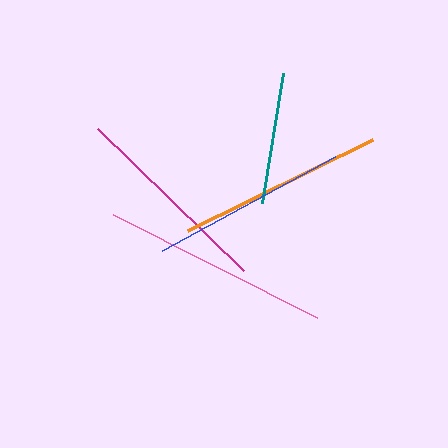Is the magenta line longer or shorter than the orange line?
The orange line is longer than the magenta line.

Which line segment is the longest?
The pink line is the longest at approximately 228 pixels.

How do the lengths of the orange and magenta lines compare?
The orange and magenta lines are approximately the same length.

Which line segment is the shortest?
The teal line is the shortest at approximately 131 pixels.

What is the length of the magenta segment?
The magenta segment is approximately 203 pixels long.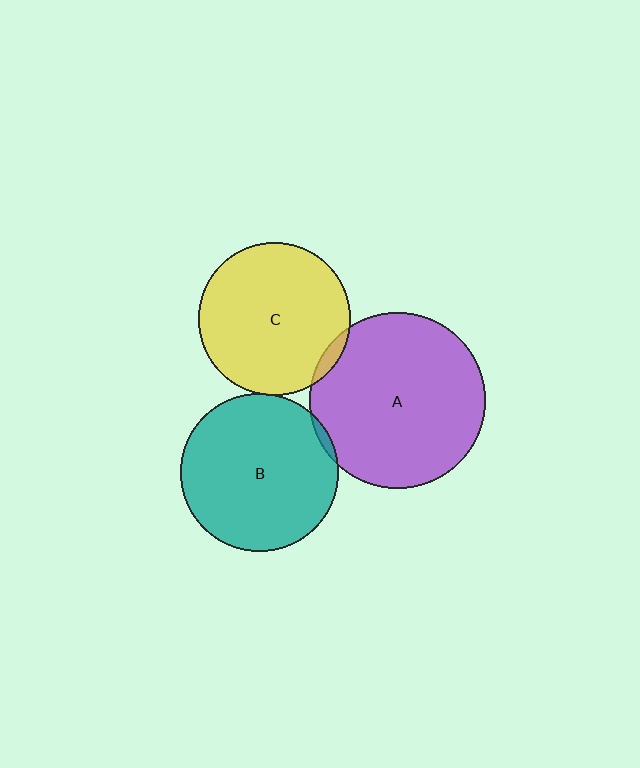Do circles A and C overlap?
Yes.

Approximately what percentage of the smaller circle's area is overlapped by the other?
Approximately 5%.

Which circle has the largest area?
Circle A (purple).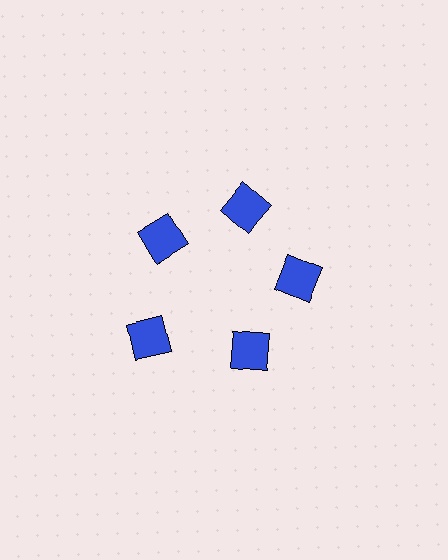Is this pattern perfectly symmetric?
No. The 5 blue squares are arranged in a ring, but one element near the 8 o'clock position is pushed outward from the center, breaking the 5-fold rotational symmetry.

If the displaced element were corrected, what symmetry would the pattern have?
It would have 5-fold rotational symmetry — the pattern would map onto itself every 72 degrees.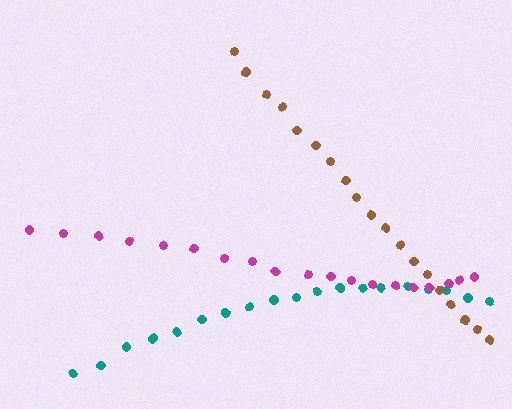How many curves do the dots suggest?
There are 3 distinct paths.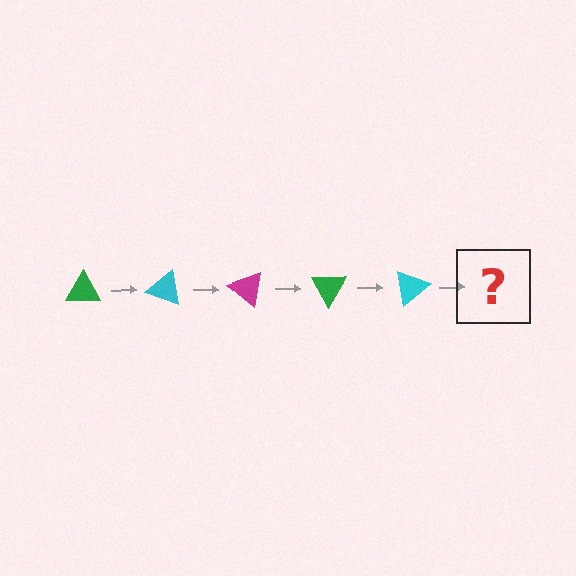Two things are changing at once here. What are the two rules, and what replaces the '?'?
The two rules are that it rotates 20 degrees each step and the color cycles through green, cyan, and magenta. The '?' should be a magenta triangle, rotated 100 degrees from the start.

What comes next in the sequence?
The next element should be a magenta triangle, rotated 100 degrees from the start.